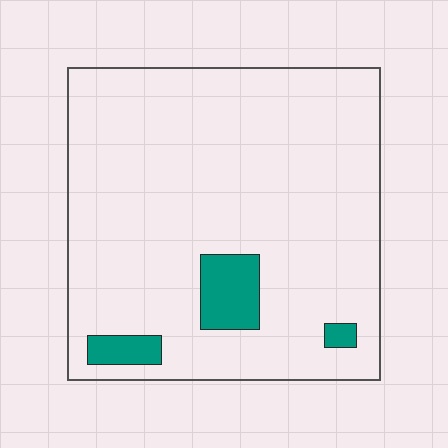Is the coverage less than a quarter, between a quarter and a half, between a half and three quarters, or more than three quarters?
Less than a quarter.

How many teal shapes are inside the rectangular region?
3.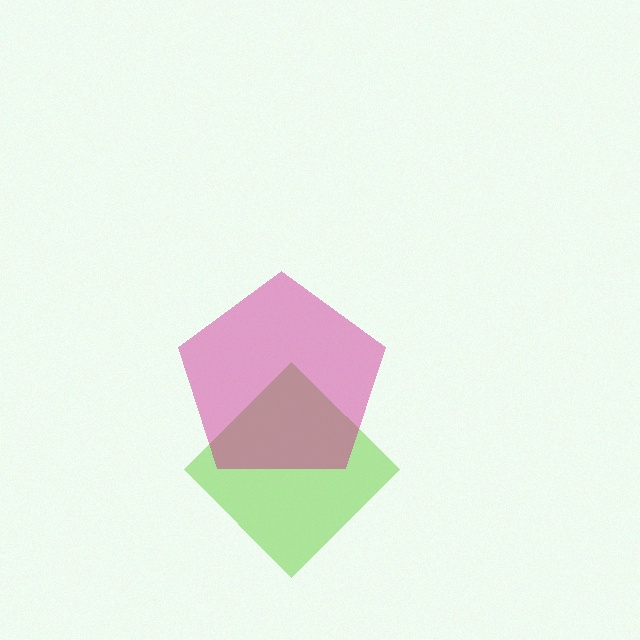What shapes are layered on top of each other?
The layered shapes are: a lime diamond, a magenta pentagon.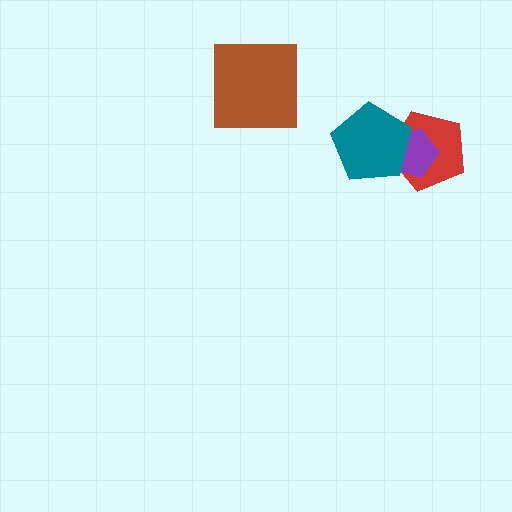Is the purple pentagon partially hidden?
Yes, it is partially covered by another shape.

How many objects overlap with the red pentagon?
2 objects overlap with the red pentagon.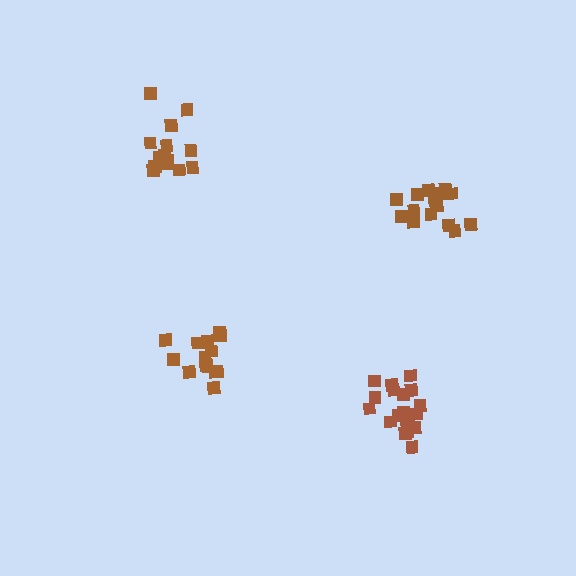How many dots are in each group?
Group 1: 19 dots, Group 2: 15 dots, Group 3: 16 dots, Group 4: 14 dots (64 total).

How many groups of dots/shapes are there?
There are 4 groups.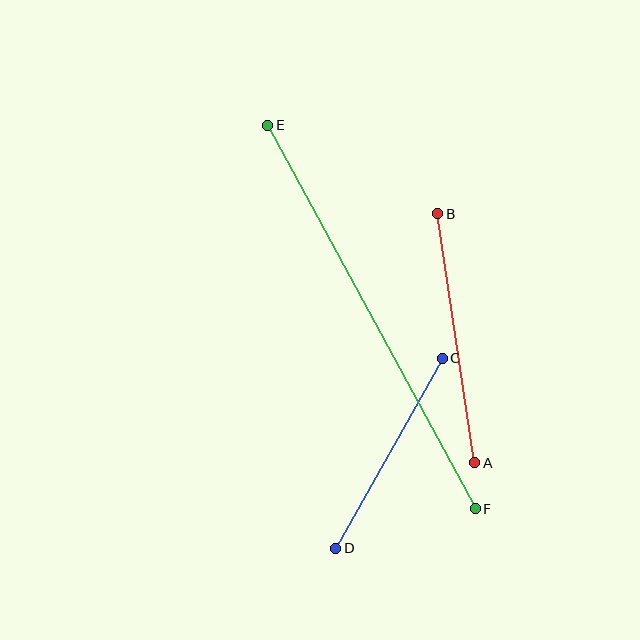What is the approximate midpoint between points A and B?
The midpoint is at approximately (456, 338) pixels.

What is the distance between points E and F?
The distance is approximately 436 pixels.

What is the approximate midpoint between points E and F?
The midpoint is at approximately (371, 317) pixels.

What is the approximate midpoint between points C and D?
The midpoint is at approximately (389, 453) pixels.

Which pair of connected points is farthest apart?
Points E and F are farthest apart.